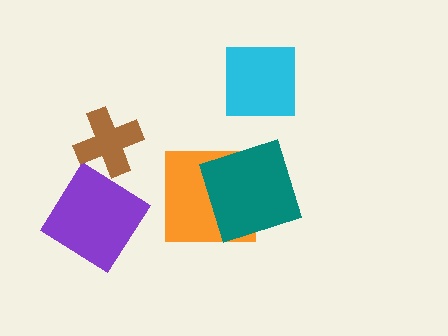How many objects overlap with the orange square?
1 object overlaps with the orange square.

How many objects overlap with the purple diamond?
0 objects overlap with the purple diamond.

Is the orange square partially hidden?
Yes, it is partially covered by another shape.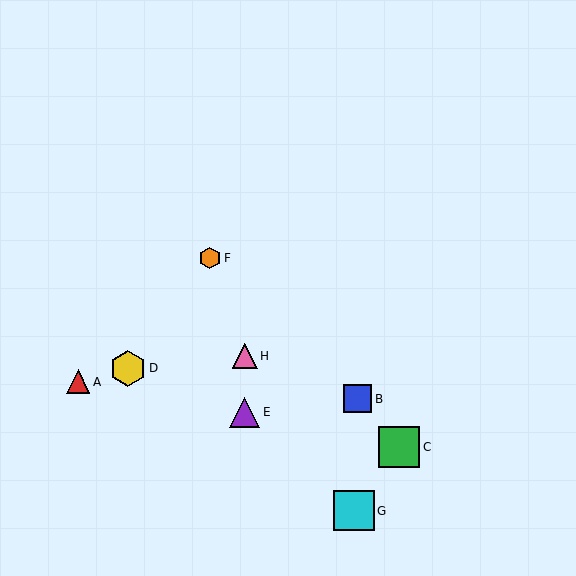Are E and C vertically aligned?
No, E is at x≈245 and C is at x≈399.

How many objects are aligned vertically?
2 objects (E, H) are aligned vertically.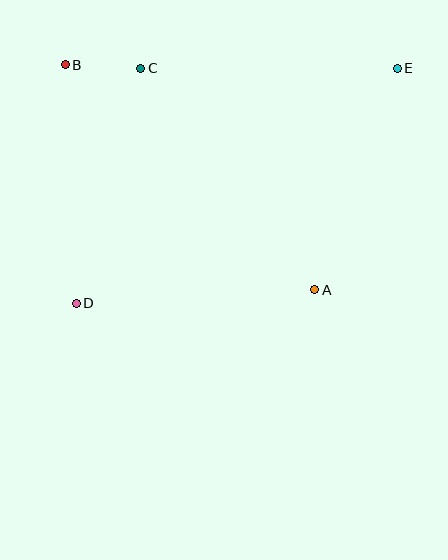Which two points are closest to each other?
Points B and C are closest to each other.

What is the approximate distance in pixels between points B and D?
The distance between B and D is approximately 239 pixels.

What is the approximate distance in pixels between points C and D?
The distance between C and D is approximately 244 pixels.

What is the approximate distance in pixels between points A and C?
The distance between A and C is approximately 282 pixels.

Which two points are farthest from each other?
Points D and E are farthest from each other.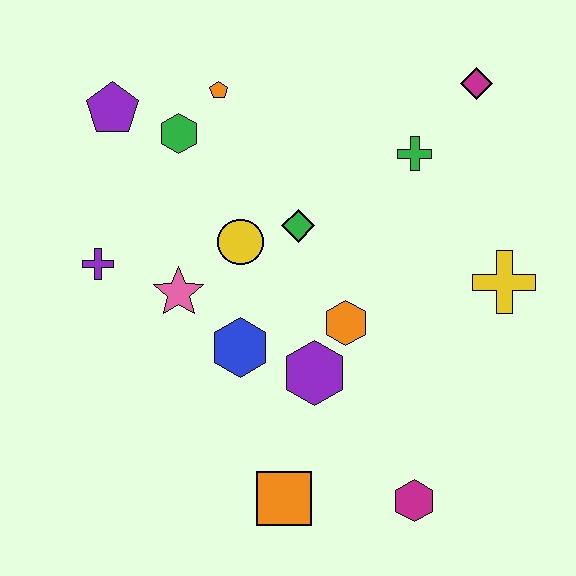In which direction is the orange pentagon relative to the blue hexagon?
The orange pentagon is above the blue hexagon.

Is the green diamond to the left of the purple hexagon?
Yes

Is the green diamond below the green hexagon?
Yes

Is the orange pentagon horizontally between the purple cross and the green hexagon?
No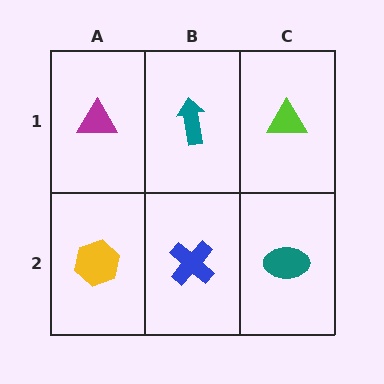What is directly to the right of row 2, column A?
A blue cross.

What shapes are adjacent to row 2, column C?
A lime triangle (row 1, column C), a blue cross (row 2, column B).